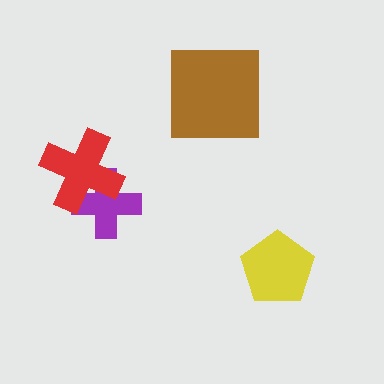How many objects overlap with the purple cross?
1 object overlaps with the purple cross.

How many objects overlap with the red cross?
1 object overlaps with the red cross.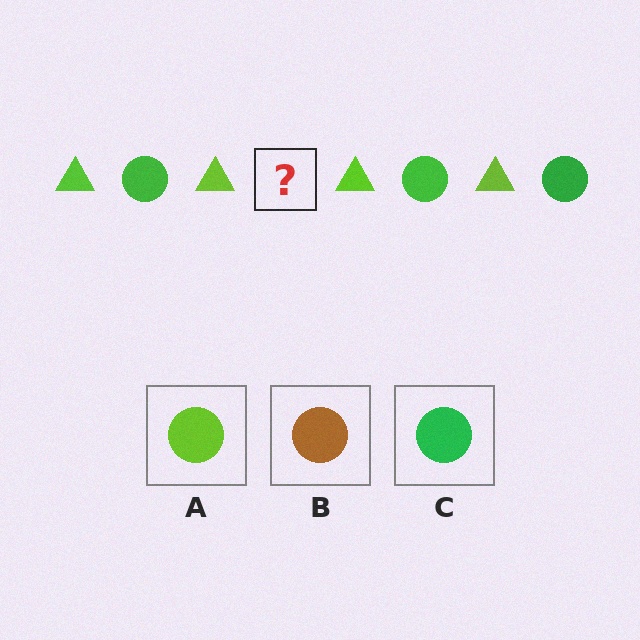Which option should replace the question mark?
Option C.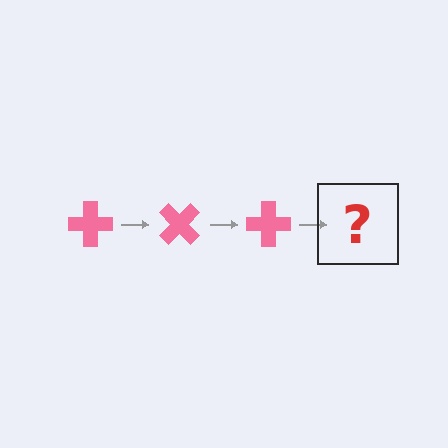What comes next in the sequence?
The next element should be a pink cross rotated 135 degrees.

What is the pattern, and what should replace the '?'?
The pattern is that the cross rotates 45 degrees each step. The '?' should be a pink cross rotated 135 degrees.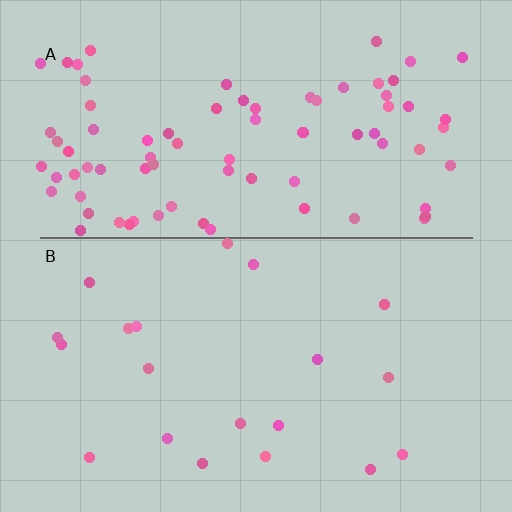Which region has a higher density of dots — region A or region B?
A (the top).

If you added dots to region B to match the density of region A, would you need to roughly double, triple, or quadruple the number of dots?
Approximately quadruple.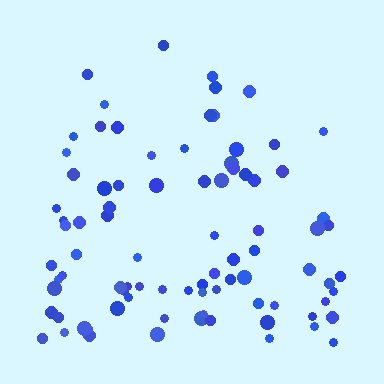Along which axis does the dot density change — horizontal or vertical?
Vertical.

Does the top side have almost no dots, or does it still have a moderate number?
Still a moderate number, just noticeably fewer than the bottom.